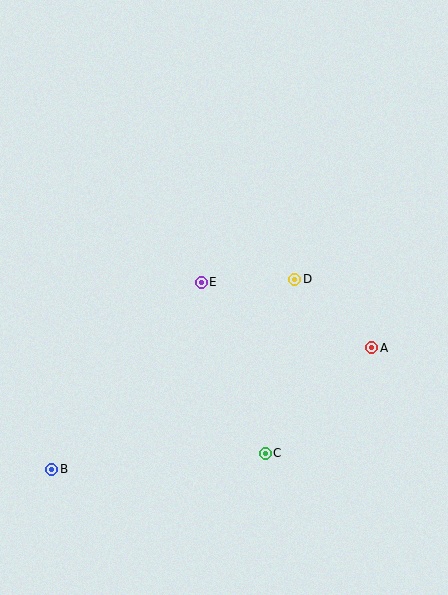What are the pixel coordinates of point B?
Point B is at (52, 469).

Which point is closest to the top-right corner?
Point D is closest to the top-right corner.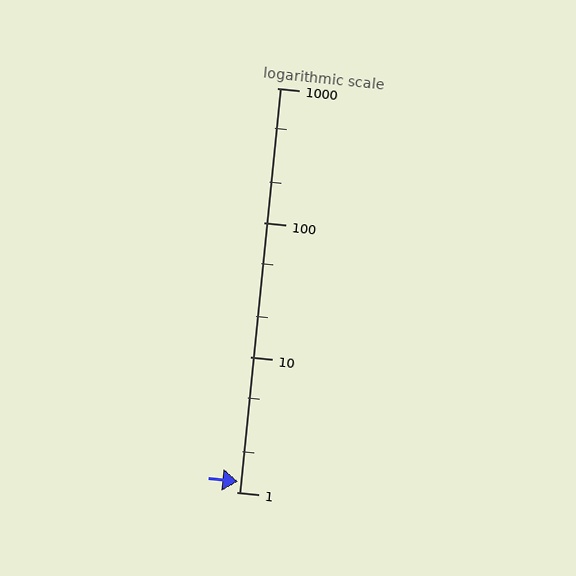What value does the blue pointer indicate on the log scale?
The pointer indicates approximately 1.2.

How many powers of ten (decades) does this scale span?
The scale spans 3 decades, from 1 to 1000.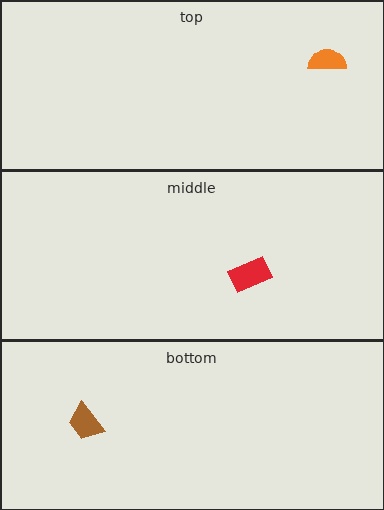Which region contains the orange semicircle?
The top region.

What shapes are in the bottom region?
The brown trapezoid.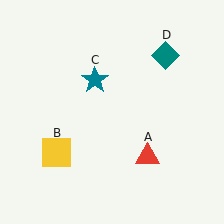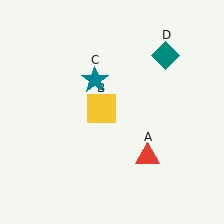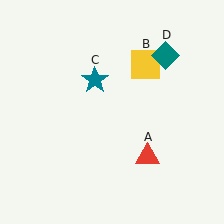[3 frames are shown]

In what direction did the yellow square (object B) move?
The yellow square (object B) moved up and to the right.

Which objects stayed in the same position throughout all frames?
Red triangle (object A) and teal star (object C) and teal diamond (object D) remained stationary.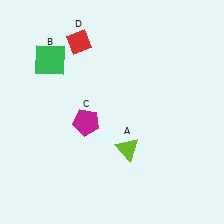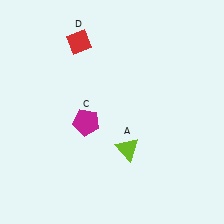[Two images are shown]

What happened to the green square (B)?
The green square (B) was removed in Image 2. It was in the top-left area of Image 1.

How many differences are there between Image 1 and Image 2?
There is 1 difference between the two images.